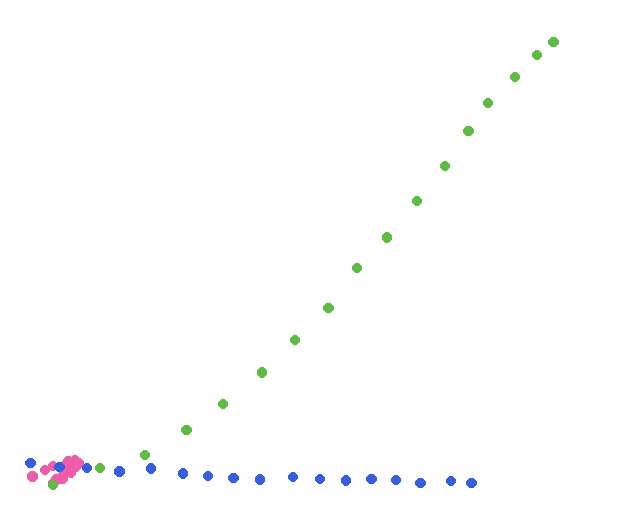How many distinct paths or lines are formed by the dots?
There are 3 distinct paths.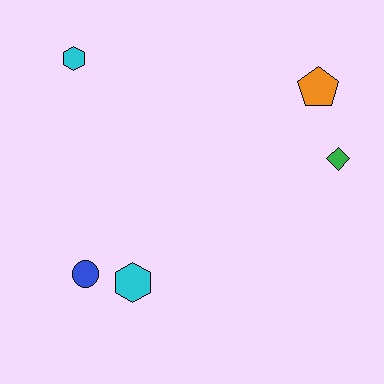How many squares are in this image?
There are no squares.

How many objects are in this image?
There are 5 objects.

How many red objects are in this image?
There are no red objects.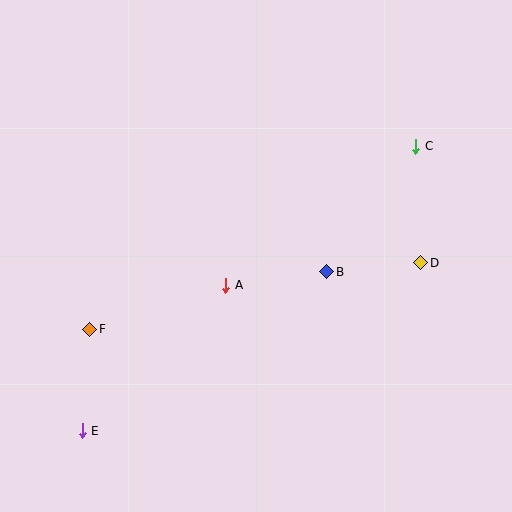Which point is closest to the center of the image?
Point A at (226, 285) is closest to the center.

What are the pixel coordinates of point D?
Point D is at (421, 263).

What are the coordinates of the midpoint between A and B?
The midpoint between A and B is at (276, 278).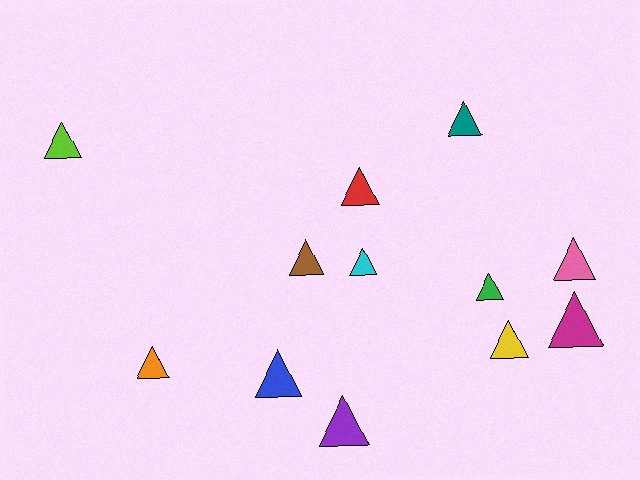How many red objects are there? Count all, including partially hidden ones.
There is 1 red object.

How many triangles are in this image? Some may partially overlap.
There are 12 triangles.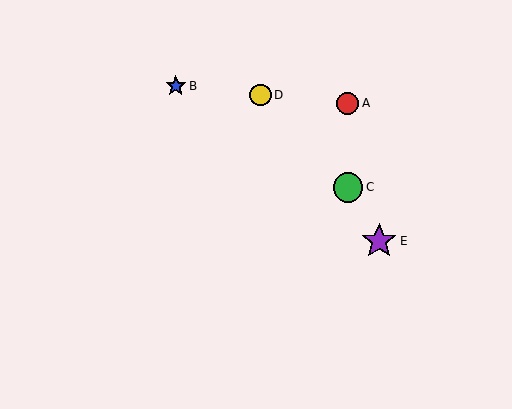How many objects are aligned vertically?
2 objects (A, C) are aligned vertically.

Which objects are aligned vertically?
Objects A, C are aligned vertically.